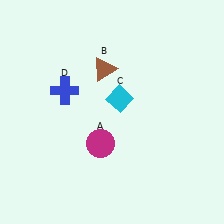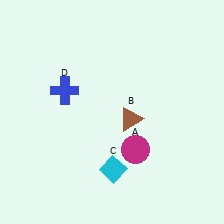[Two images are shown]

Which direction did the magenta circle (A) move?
The magenta circle (A) moved right.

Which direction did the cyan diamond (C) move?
The cyan diamond (C) moved down.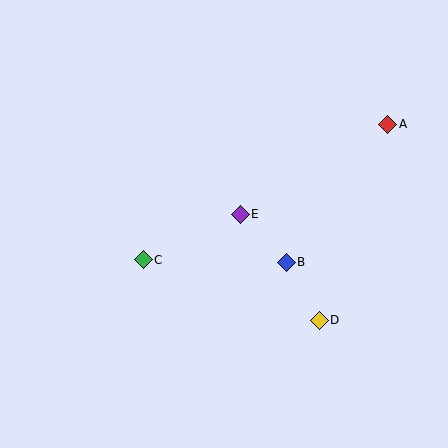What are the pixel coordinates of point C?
Point C is at (143, 260).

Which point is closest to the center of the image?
Point E at (240, 214) is closest to the center.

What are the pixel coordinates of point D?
Point D is at (319, 320).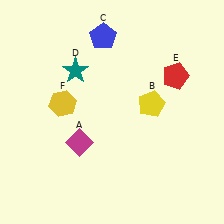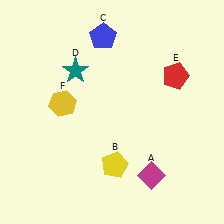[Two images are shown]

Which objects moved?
The objects that moved are: the magenta diamond (A), the yellow pentagon (B).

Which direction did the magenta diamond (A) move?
The magenta diamond (A) moved right.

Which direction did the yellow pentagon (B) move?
The yellow pentagon (B) moved down.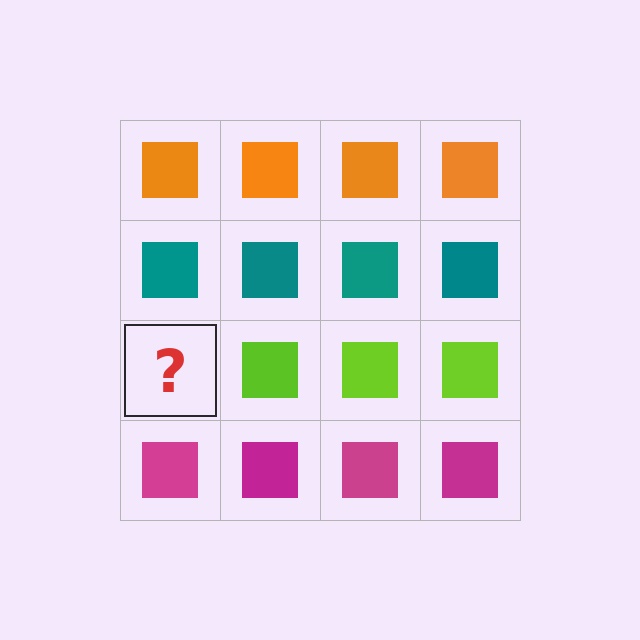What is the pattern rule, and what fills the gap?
The rule is that each row has a consistent color. The gap should be filled with a lime square.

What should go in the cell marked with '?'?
The missing cell should contain a lime square.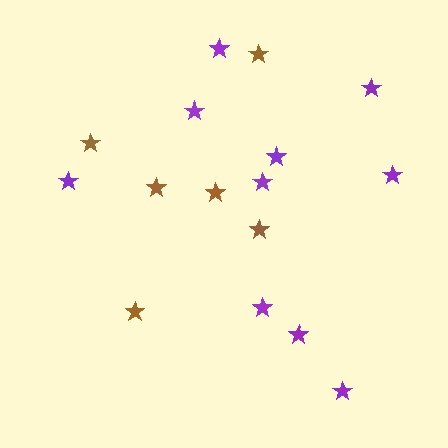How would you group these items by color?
There are 2 groups: one group of purple stars (10) and one group of brown stars (6).